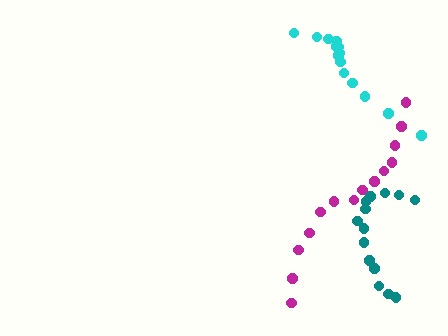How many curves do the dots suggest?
There are 3 distinct paths.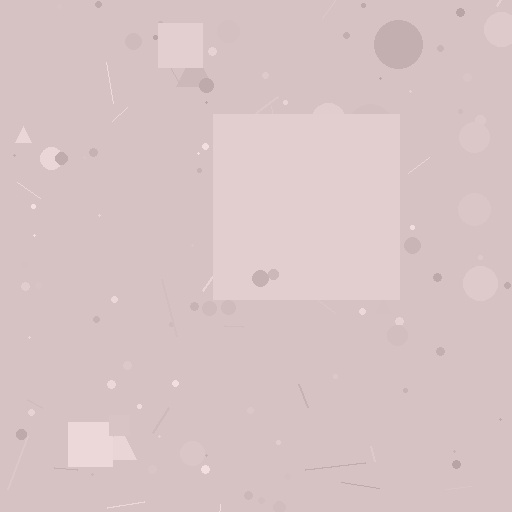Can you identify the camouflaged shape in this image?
The camouflaged shape is a square.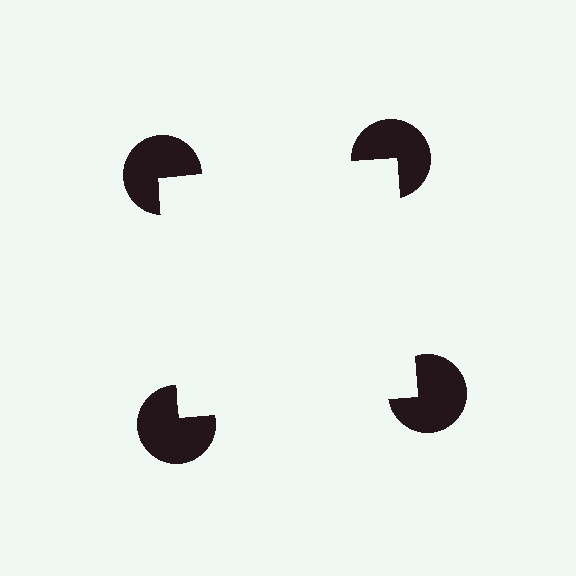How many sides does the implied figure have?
4 sides.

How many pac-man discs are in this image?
There are 4 — one at each vertex of the illusory square.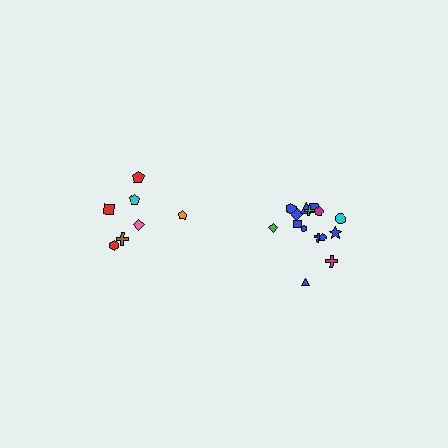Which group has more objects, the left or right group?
The right group.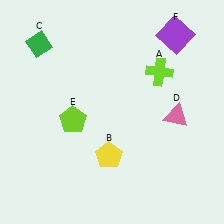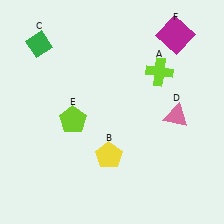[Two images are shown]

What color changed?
The square (F) changed from purple in Image 1 to magenta in Image 2.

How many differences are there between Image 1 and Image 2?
There is 1 difference between the two images.